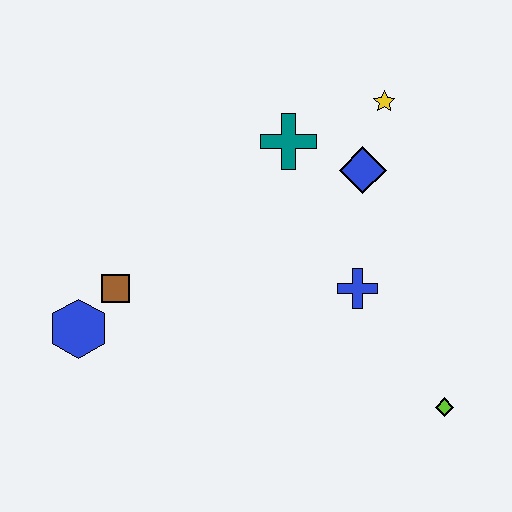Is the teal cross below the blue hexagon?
No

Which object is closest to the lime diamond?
The blue cross is closest to the lime diamond.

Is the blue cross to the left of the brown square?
No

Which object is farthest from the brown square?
The lime diamond is farthest from the brown square.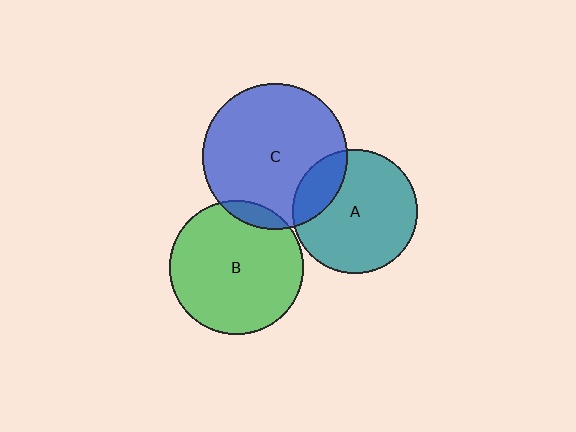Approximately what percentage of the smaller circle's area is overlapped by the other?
Approximately 10%.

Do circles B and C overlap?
Yes.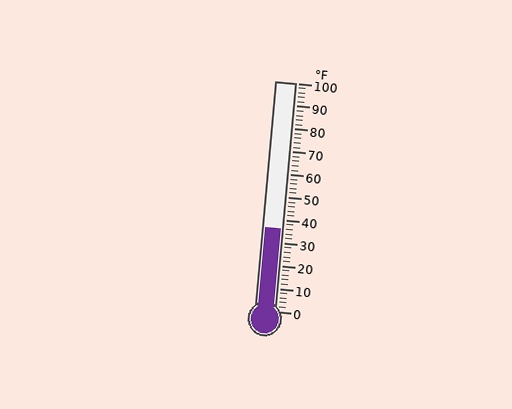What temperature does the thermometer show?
The thermometer shows approximately 36°F.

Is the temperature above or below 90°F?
The temperature is below 90°F.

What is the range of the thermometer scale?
The thermometer scale ranges from 0°F to 100°F.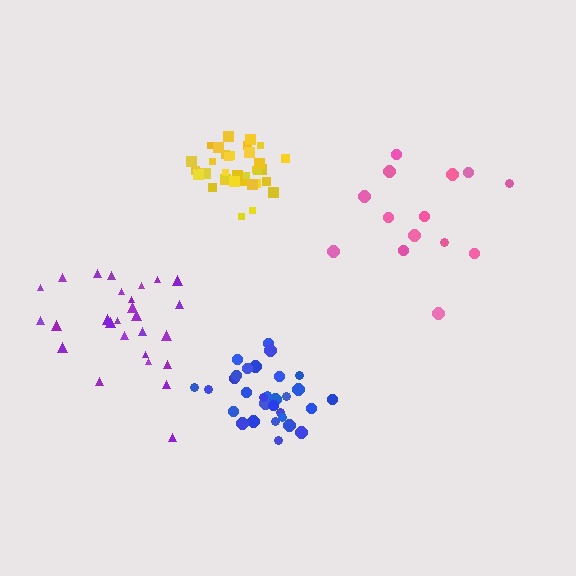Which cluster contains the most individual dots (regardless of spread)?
Yellow (35).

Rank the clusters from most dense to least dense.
yellow, blue, purple, pink.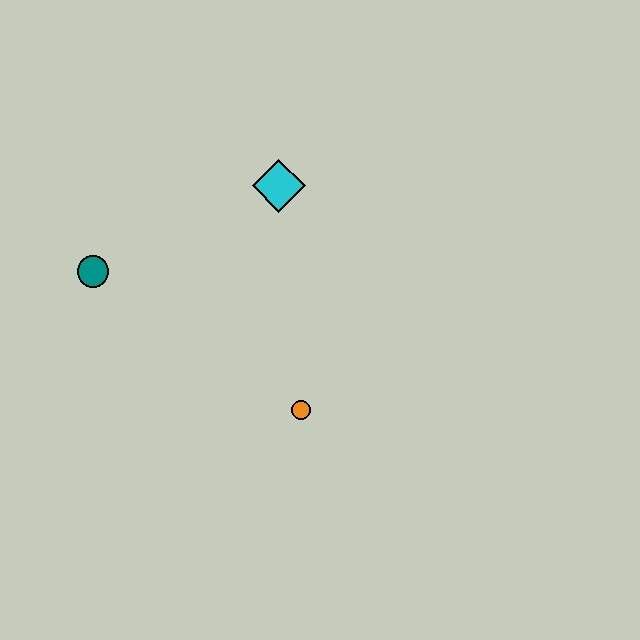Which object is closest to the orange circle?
The cyan diamond is closest to the orange circle.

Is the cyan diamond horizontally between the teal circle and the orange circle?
Yes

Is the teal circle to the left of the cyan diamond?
Yes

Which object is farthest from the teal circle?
The orange circle is farthest from the teal circle.